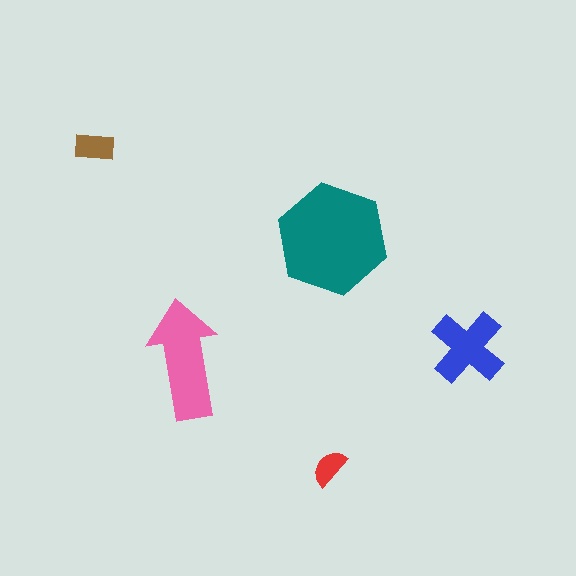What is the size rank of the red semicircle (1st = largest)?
5th.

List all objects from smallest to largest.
The red semicircle, the brown rectangle, the blue cross, the pink arrow, the teal hexagon.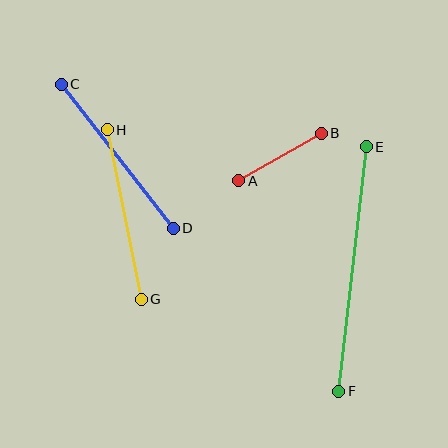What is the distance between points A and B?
The distance is approximately 95 pixels.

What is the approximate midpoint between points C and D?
The midpoint is at approximately (117, 156) pixels.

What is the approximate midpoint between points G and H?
The midpoint is at approximately (124, 215) pixels.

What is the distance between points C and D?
The distance is approximately 182 pixels.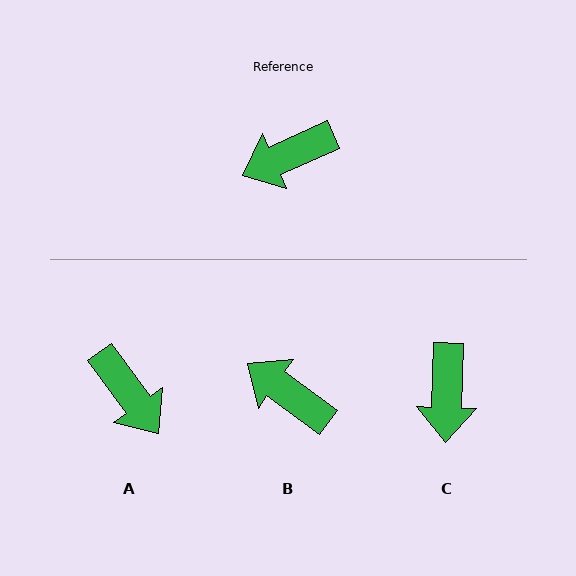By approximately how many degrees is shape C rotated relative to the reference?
Approximately 64 degrees counter-clockwise.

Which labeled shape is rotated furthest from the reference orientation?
A, about 102 degrees away.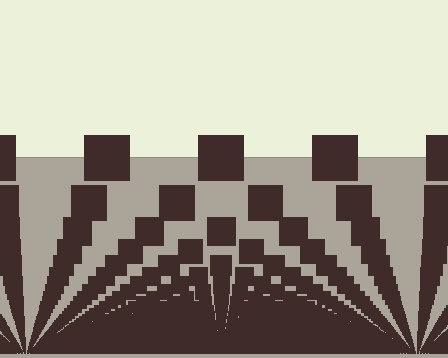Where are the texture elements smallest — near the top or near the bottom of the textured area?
Near the bottom.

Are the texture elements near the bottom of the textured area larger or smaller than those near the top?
Smaller. The gradient is inverted — elements near the bottom are smaller and denser.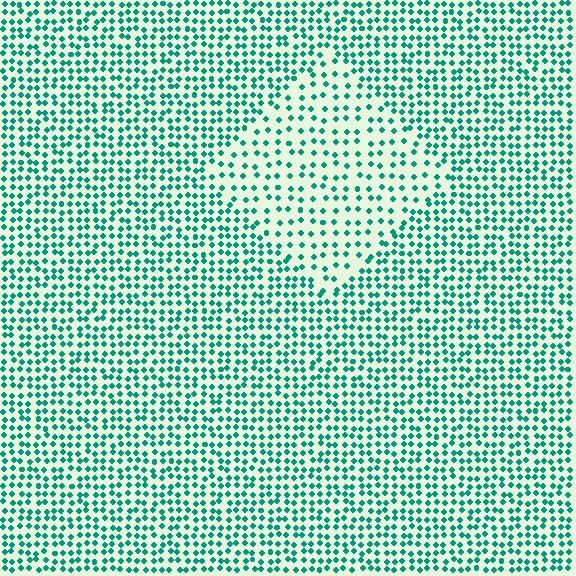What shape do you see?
I see a diamond.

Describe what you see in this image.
The image contains small teal elements arranged at two different densities. A diamond-shaped region is visible where the elements are less densely packed than the surrounding area.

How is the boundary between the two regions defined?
The boundary is defined by a change in element density (approximately 1.9x ratio). All elements are the same color, size, and shape.